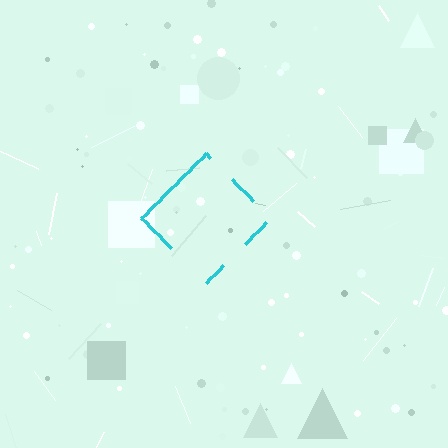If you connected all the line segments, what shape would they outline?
They would outline a diamond.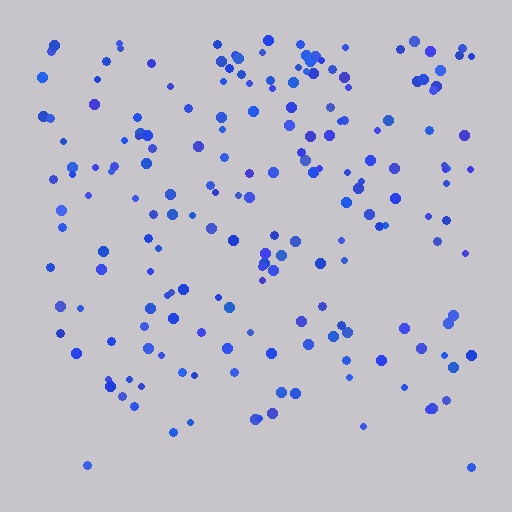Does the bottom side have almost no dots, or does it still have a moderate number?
Still a moderate number, just noticeably fewer than the top.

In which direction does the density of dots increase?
From bottom to top, with the top side densest.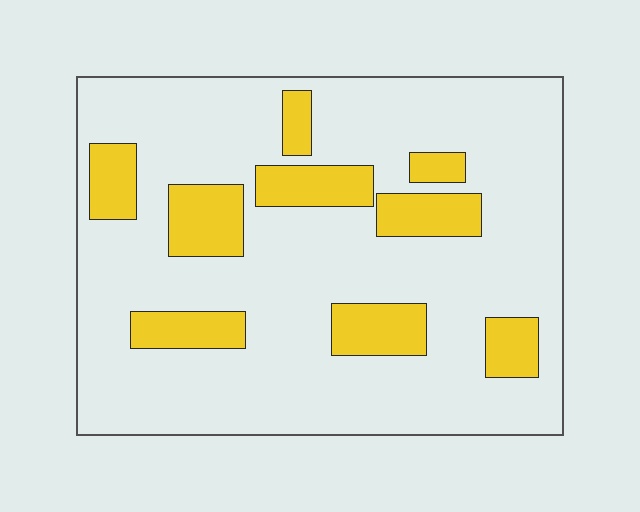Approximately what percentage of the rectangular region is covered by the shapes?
Approximately 20%.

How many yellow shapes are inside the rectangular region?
9.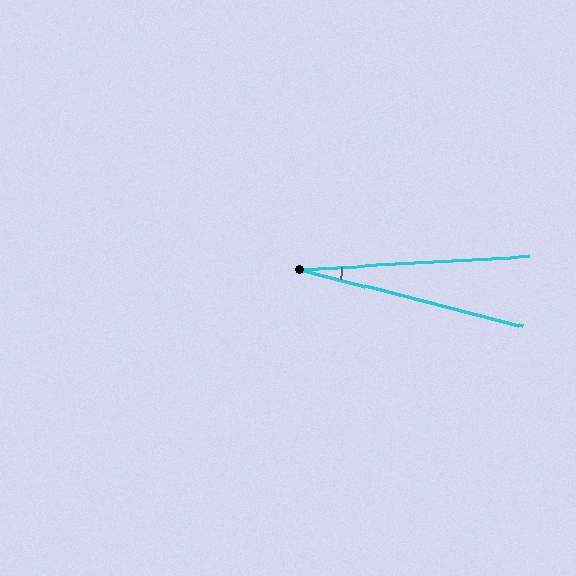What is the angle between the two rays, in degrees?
Approximately 17 degrees.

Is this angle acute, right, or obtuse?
It is acute.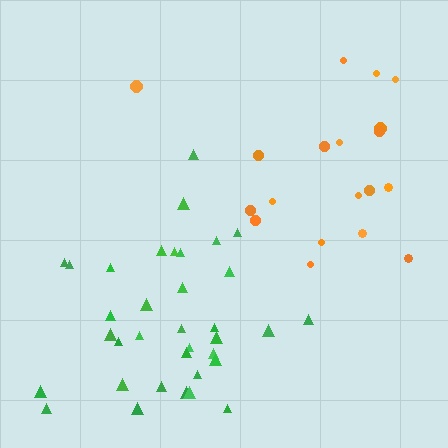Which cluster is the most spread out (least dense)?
Orange.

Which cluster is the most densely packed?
Green.